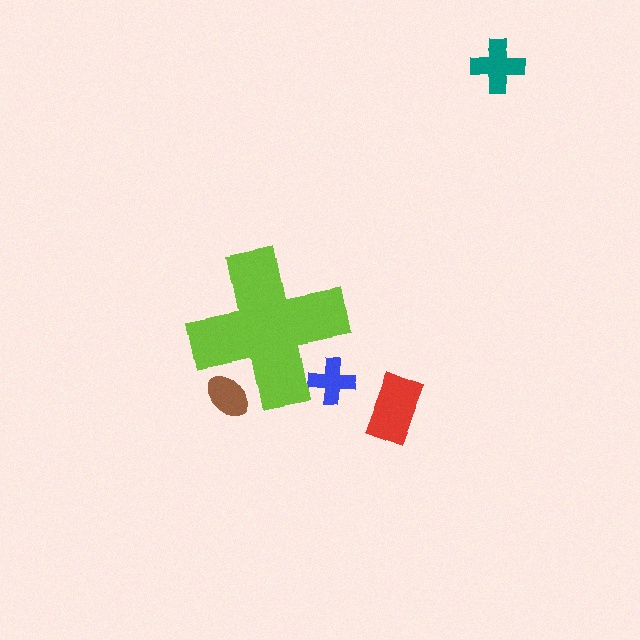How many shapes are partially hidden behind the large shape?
2 shapes are partially hidden.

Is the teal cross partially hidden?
No, the teal cross is fully visible.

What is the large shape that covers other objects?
A lime cross.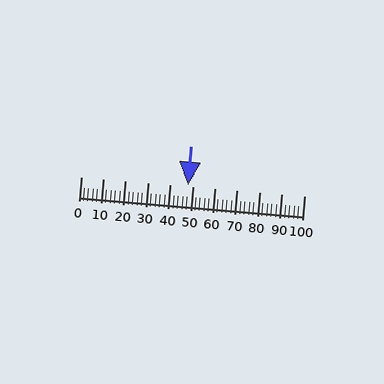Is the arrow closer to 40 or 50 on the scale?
The arrow is closer to 50.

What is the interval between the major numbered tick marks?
The major tick marks are spaced 10 units apart.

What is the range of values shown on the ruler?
The ruler shows values from 0 to 100.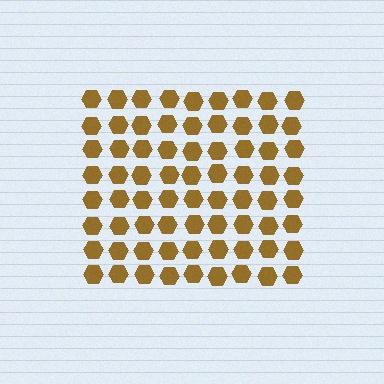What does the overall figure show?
The overall figure shows a square.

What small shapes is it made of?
It is made of small hexagons.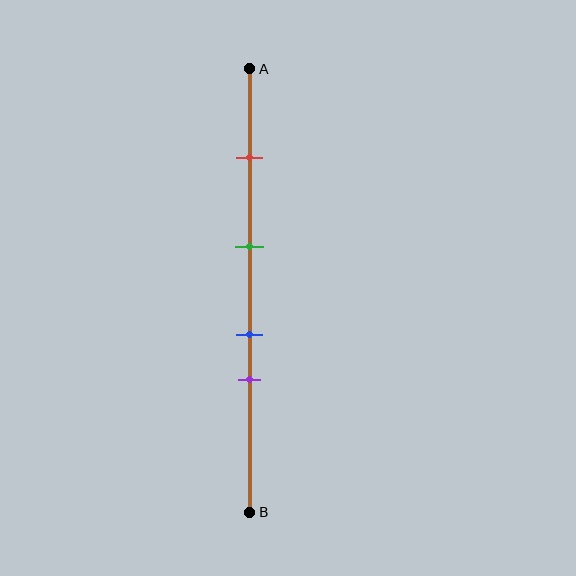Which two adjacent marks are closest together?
The blue and purple marks are the closest adjacent pair.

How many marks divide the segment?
There are 4 marks dividing the segment.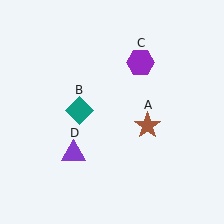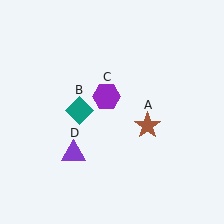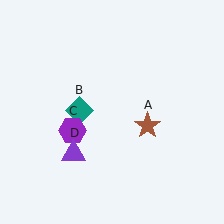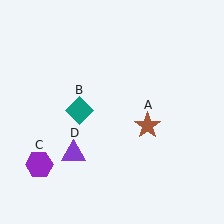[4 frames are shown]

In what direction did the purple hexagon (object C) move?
The purple hexagon (object C) moved down and to the left.